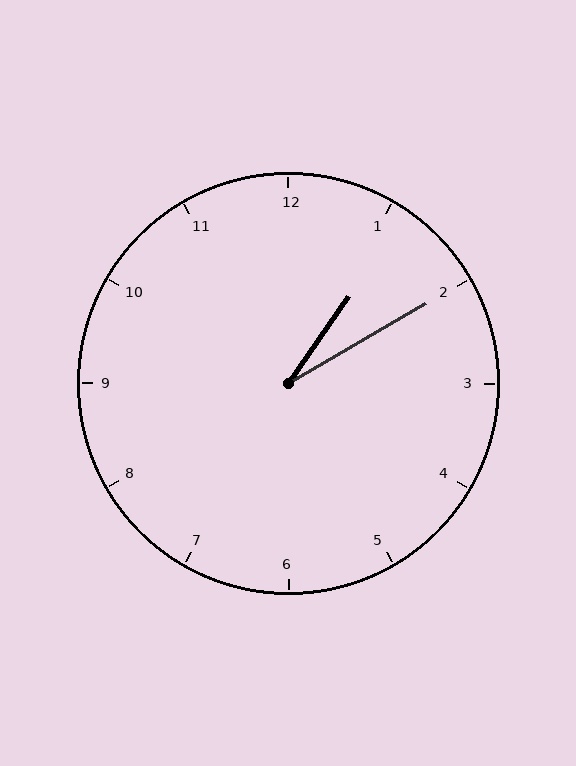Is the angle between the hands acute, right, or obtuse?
It is acute.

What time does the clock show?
1:10.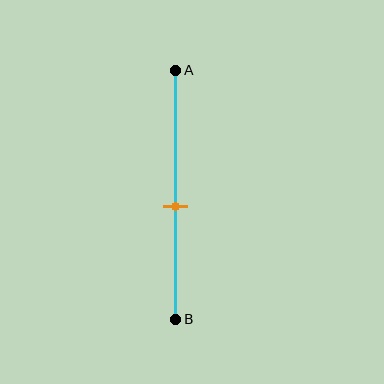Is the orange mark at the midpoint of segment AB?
No, the mark is at about 55% from A, not at the 50% midpoint.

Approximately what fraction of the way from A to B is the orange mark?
The orange mark is approximately 55% of the way from A to B.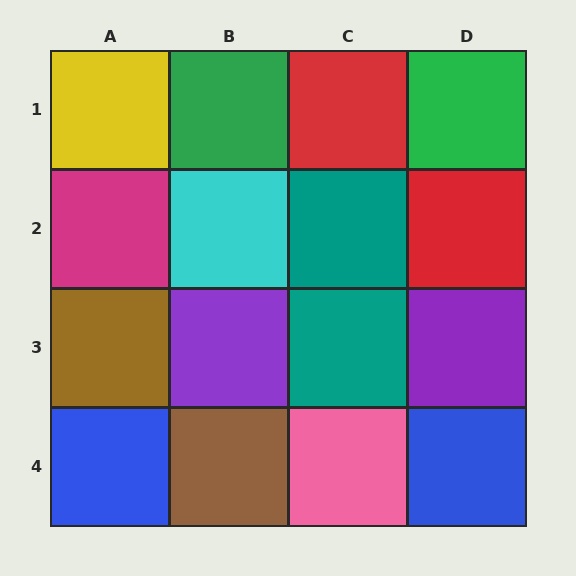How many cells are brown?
2 cells are brown.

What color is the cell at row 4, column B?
Brown.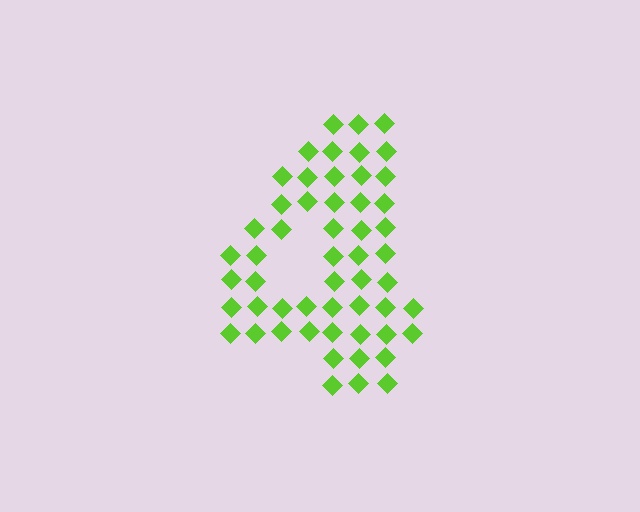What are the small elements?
The small elements are diamonds.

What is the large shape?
The large shape is the digit 4.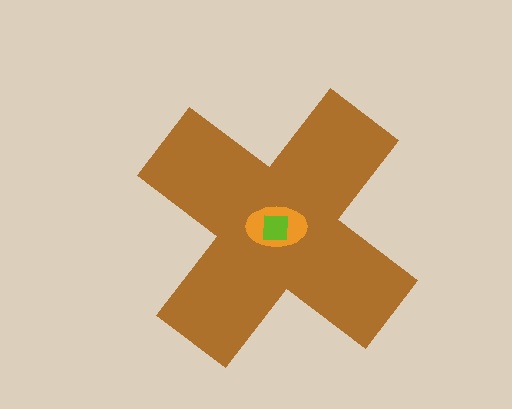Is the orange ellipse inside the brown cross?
Yes.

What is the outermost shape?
The brown cross.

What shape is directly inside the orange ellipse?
The lime square.